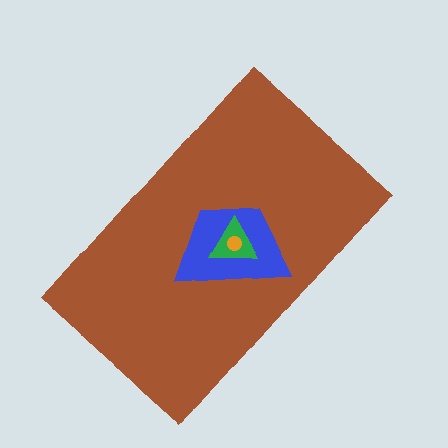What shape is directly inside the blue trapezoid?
The green triangle.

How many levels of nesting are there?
4.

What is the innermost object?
The orange circle.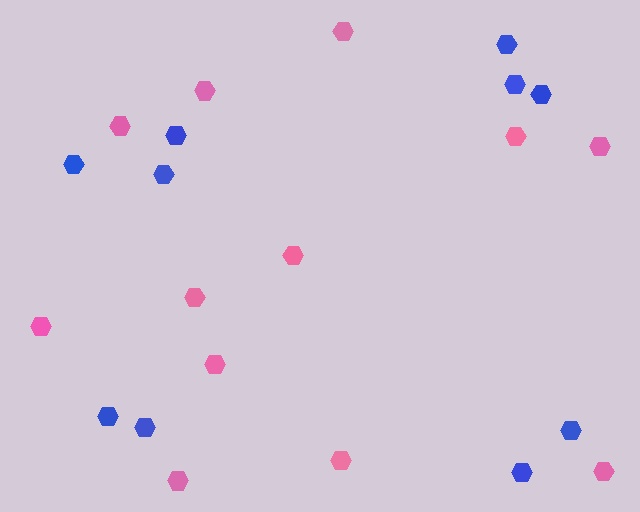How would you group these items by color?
There are 2 groups: one group of blue hexagons (10) and one group of pink hexagons (12).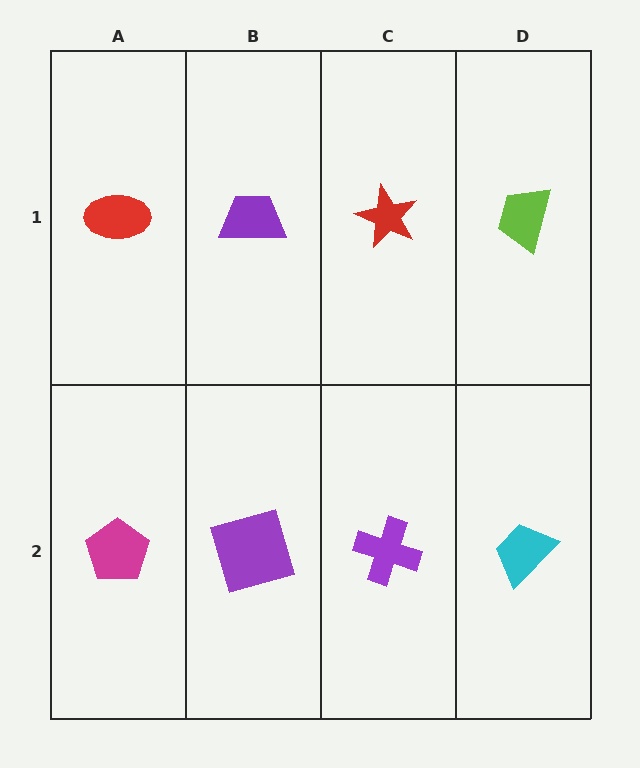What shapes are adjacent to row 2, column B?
A purple trapezoid (row 1, column B), a magenta pentagon (row 2, column A), a purple cross (row 2, column C).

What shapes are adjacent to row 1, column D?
A cyan trapezoid (row 2, column D), a red star (row 1, column C).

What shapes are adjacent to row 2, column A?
A red ellipse (row 1, column A), a purple square (row 2, column B).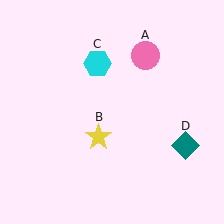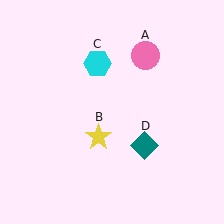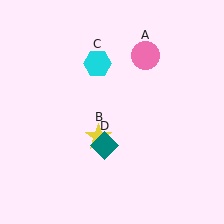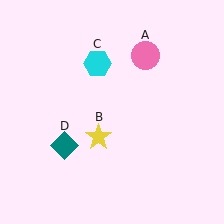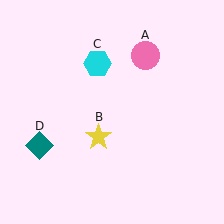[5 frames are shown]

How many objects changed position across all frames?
1 object changed position: teal diamond (object D).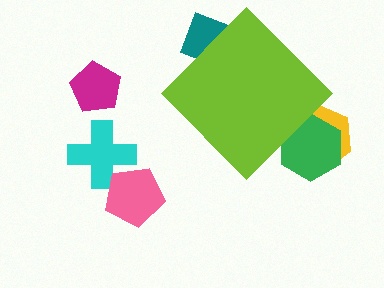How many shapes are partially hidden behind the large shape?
3 shapes are partially hidden.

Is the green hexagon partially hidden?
Yes, the green hexagon is partially hidden behind the lime diamond.